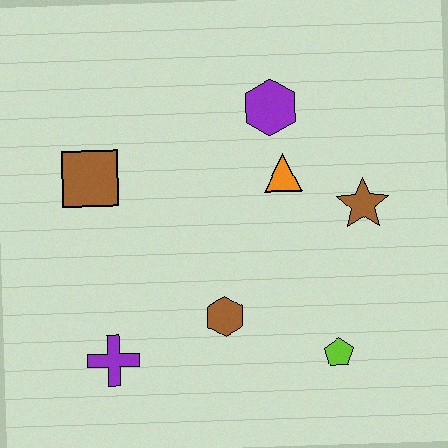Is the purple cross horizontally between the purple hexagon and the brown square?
Yes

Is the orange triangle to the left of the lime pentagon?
Yes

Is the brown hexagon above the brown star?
No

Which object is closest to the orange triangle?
The purple hexagon is closest to the orange triangle.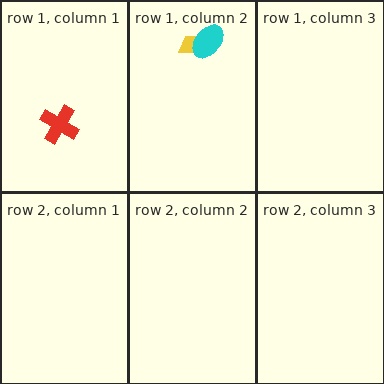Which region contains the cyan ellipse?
The row 1, column 2 region.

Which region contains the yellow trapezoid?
The row 1, column 2 region.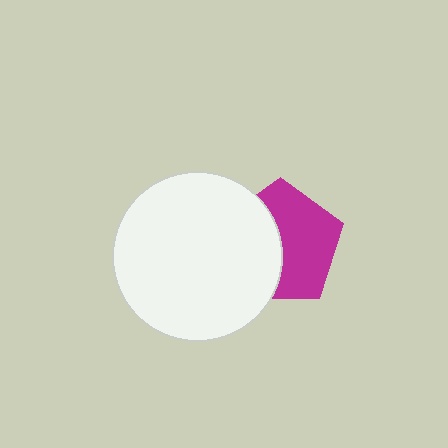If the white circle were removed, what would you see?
You would see the complete magenta pentagon.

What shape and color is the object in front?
The object in front is a white circle.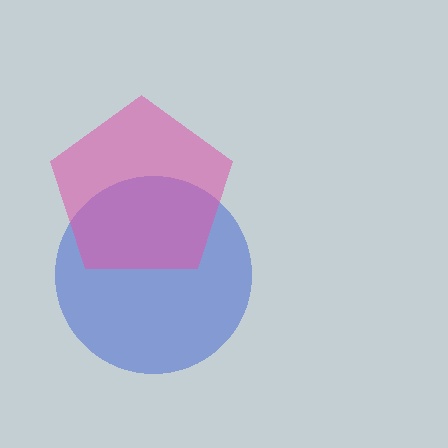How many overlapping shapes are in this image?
There are 2 overlapping shapes in the image.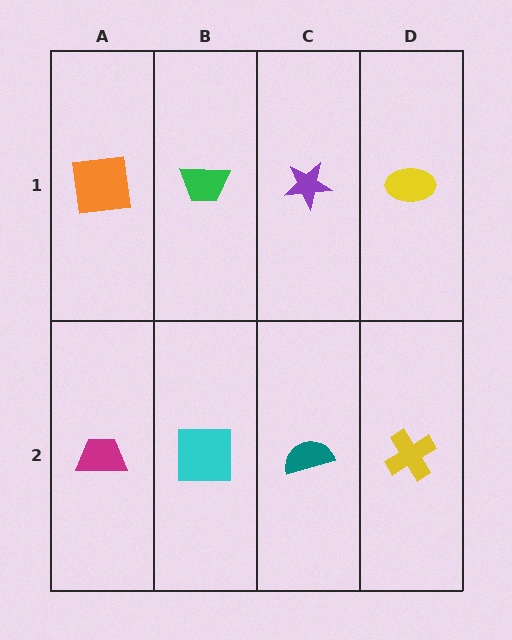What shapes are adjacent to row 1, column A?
A magenta trapezoid (row 2, column A), a green trapezoid (row 1, column B).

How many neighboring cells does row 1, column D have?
2.